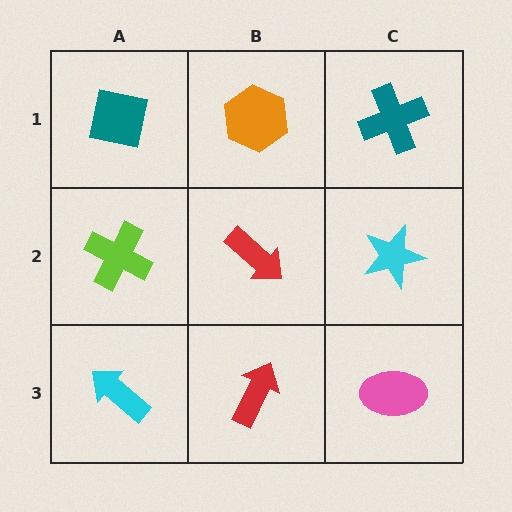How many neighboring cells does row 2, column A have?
3.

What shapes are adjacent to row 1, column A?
A lime cross (row 2, column A), an orange hexagon (row 1, column B).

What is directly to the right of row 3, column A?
A red arrow.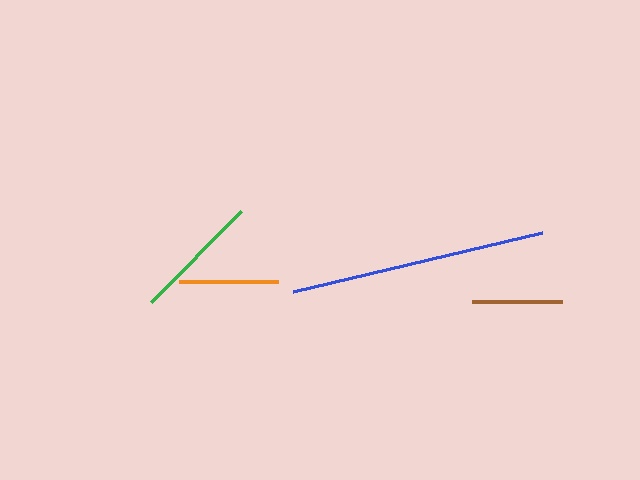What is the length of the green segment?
The green segment is approximately 128 pixels long.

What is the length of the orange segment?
The orange segment is approximately 100 pixels long.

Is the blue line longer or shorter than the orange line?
The blue line is longer than the orange line.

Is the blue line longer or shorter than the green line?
The blue line is longer than the green line.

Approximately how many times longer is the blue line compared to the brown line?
The blue line is approximately 2.9 times the length of the brown line.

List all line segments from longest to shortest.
From longest to shortest: blue, green, orange, brown.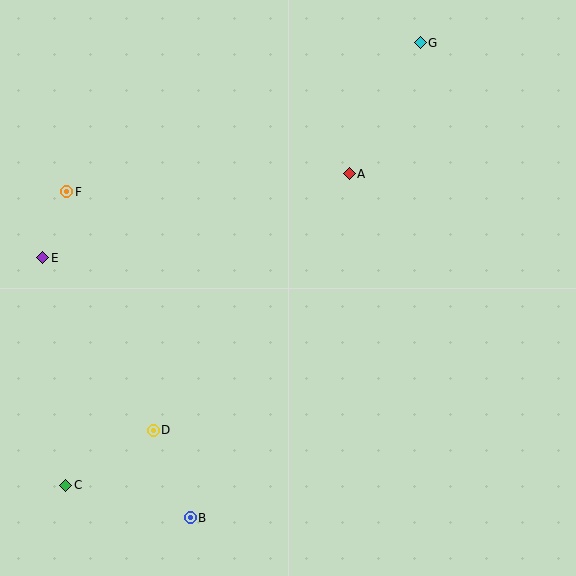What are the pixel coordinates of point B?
Point B is at (190, 518).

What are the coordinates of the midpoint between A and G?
The midpoint between A and G is at (385, 108).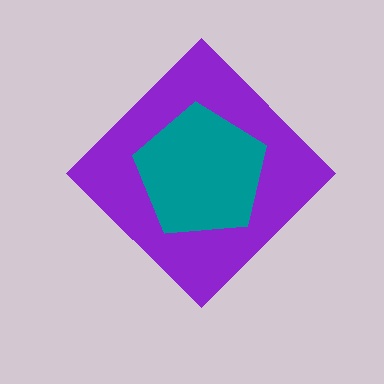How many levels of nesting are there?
2.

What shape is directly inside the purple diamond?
The teal pentagon.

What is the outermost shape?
The purple diamond.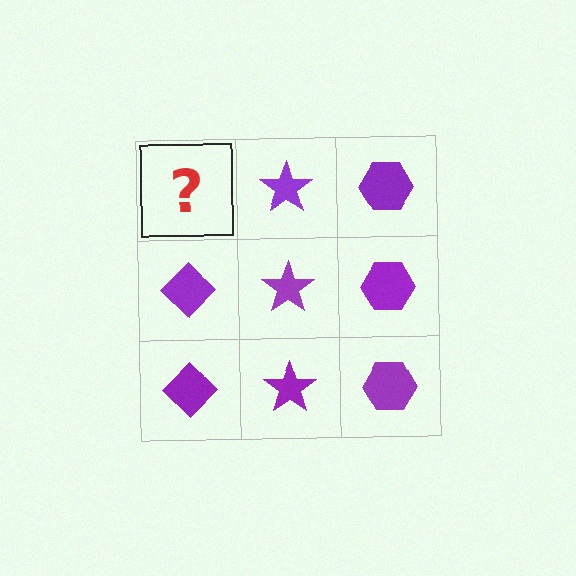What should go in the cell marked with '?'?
The missing cell should contain a purple diamond.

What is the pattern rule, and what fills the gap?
The rule is that each column has a consistent shape. The gap should be filled with a purple diamond.